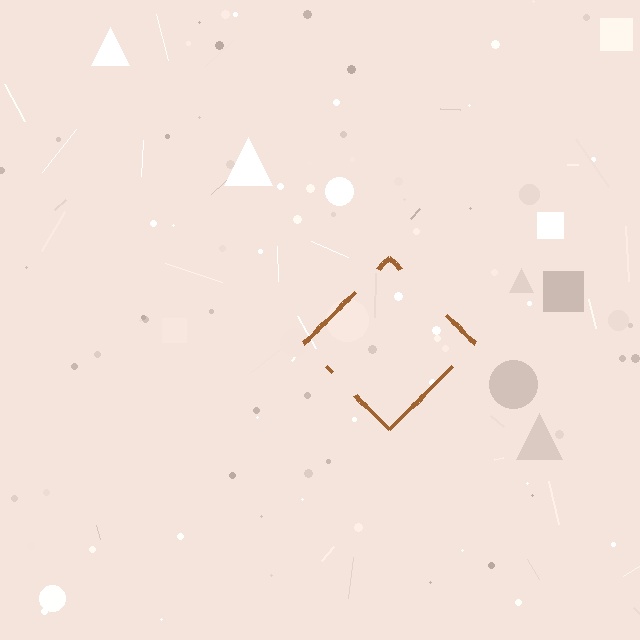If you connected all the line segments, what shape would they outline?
They would outline a diamond.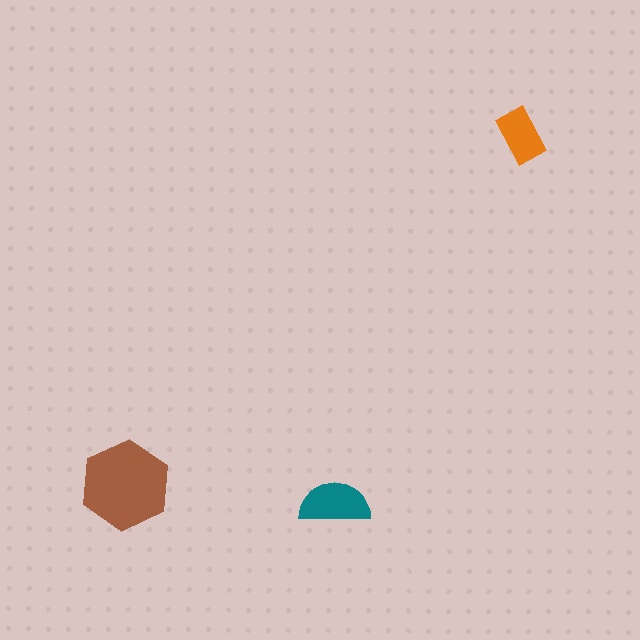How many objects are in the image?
There are 3 objects in the image.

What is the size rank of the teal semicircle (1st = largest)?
2nd.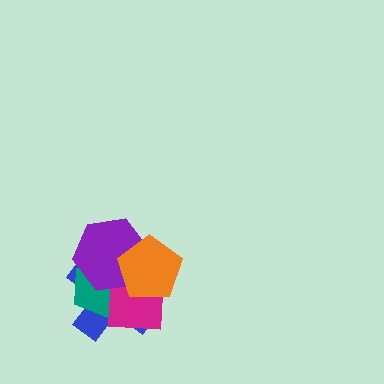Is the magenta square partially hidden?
Yes, it is partially covered by another shape.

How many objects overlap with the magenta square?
4 objects overlap with the magenta square.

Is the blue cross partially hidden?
Yes, it is partially covered by another shape.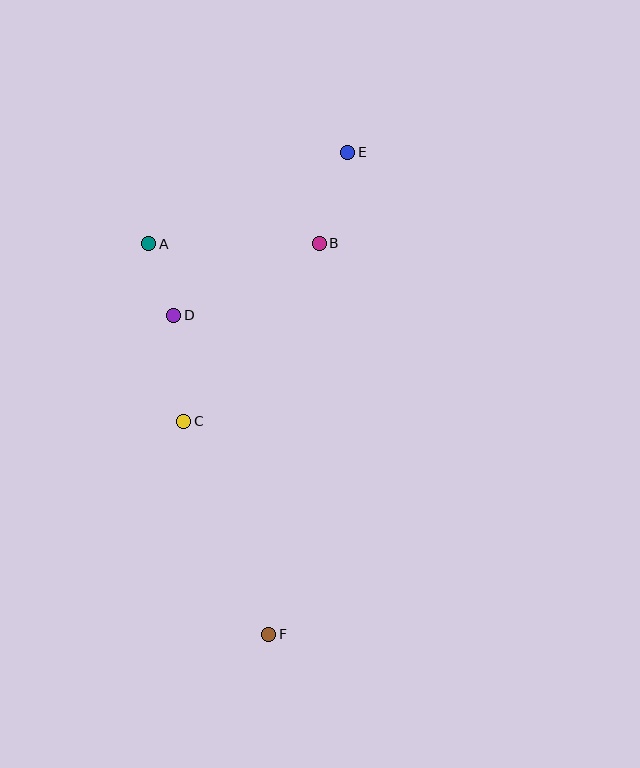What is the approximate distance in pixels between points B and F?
The distance between B and F is approximately 394 pixels.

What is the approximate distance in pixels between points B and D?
The distance between B and D is approximately 162 pixels.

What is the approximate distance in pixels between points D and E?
The distance between D and E is approximately 239 pixels.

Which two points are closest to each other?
Points A and D are closest to each other.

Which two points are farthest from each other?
Points E and F are farthest from each other.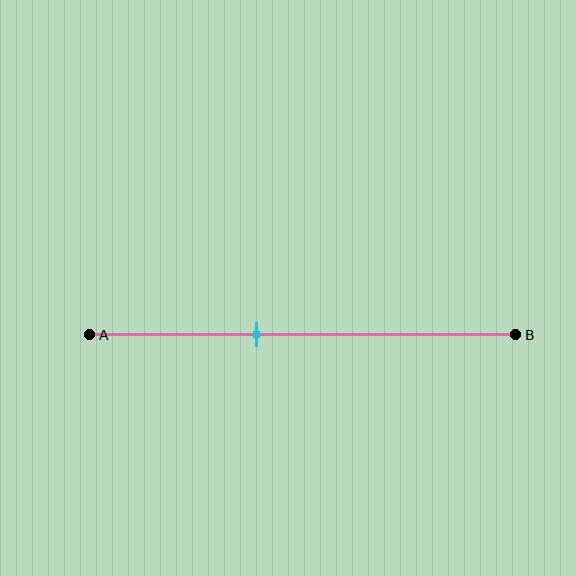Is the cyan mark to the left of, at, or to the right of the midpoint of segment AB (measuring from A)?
The cyan mark is to the left of the midpoint of segment AB.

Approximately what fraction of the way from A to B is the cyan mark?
The cyan mark is approximately 40% of the way from A to B.